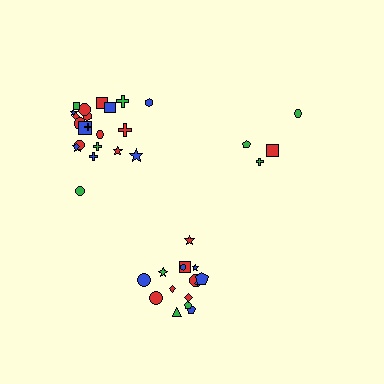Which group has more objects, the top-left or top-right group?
The top-left group.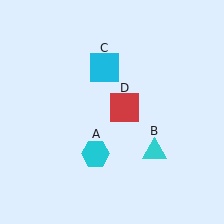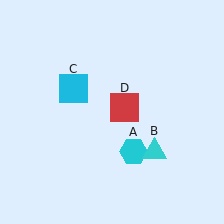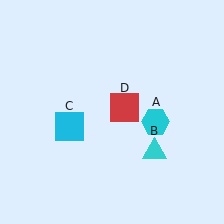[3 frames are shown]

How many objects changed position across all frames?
2 objects changed position: cyan hexagon (object A), cyan square (object C).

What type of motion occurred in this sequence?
The cyan hexagon (object A), cyan square (object C) rotated counterclockwise around the center of the scene.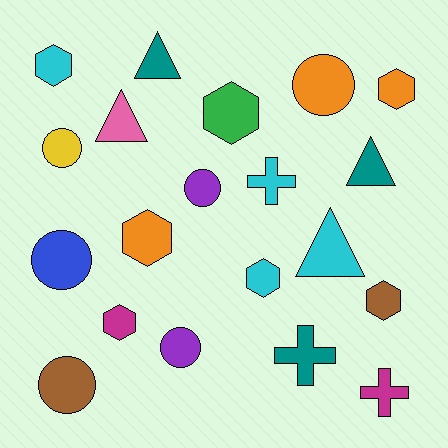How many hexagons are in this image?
There are 7 hexagons.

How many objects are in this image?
There are 20 objects.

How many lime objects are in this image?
There are no lime objects.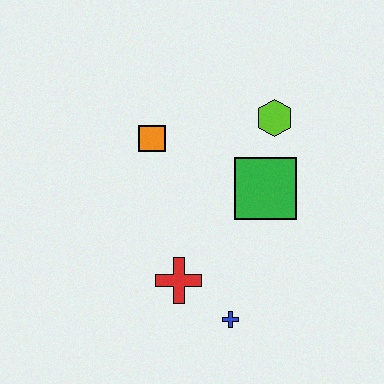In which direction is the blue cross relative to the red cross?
The blue cross is to the right of the red cross.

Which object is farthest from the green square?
The blue cross is farthest from the green square.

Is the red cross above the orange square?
No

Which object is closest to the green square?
The lime hexagon is closest to the green square.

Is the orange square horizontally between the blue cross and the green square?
No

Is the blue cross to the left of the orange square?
No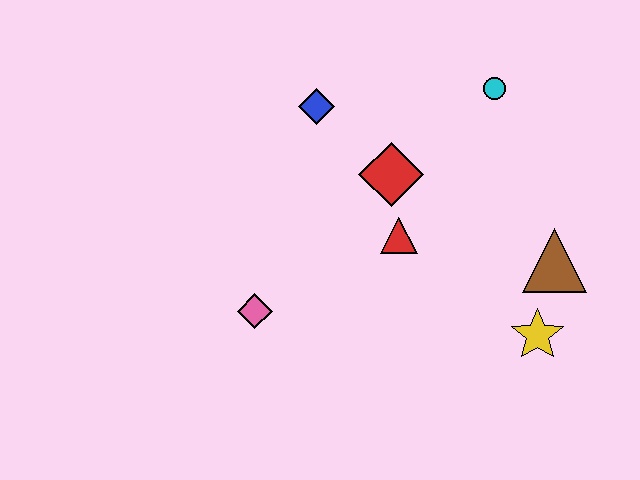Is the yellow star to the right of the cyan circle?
Yes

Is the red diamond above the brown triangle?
Yes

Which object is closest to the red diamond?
The red triangle is closest to the red diamond.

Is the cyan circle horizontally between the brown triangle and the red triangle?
Yes